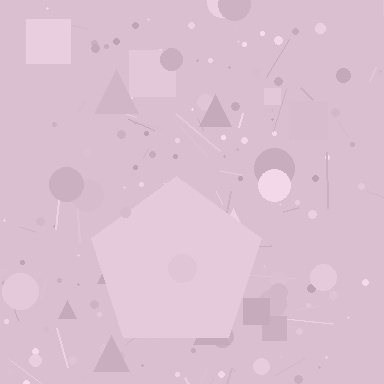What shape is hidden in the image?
A pentagon is hidden in the image.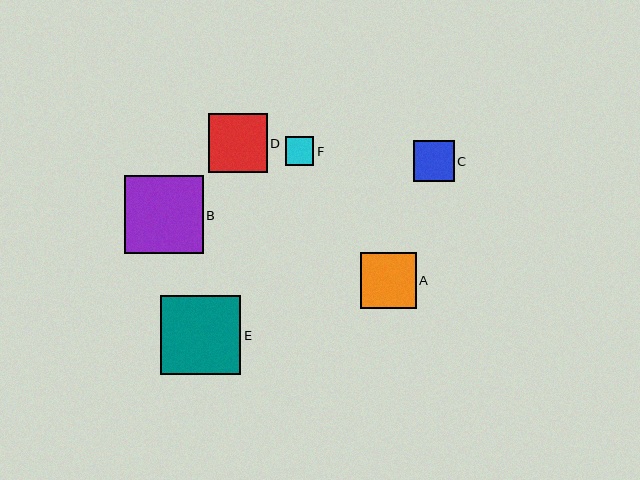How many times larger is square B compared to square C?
Square B is approximately 1.9 times the size of square C.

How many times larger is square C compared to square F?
Square C is approximately 1.4 times the size of square F.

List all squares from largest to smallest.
From largest to smallest: E, B, D, A, C, F.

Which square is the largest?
Square E is the largest with a size of approximately 80 pixels.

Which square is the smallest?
Square F is the smallest with a size of approximately 29 pixels.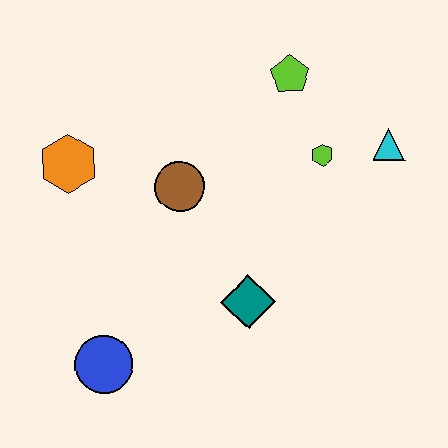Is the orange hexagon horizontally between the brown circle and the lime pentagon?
No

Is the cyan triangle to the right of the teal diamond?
Yes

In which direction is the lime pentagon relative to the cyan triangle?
The lime pentagon is to the left of the cyan triangle.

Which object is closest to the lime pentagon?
The lime hexagon is closest to the lime pentagon.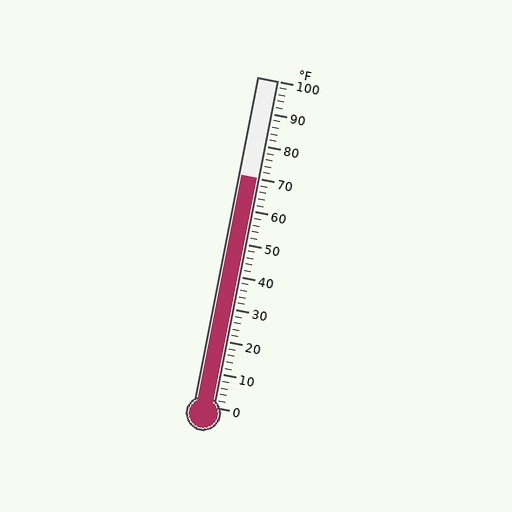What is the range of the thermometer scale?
The thermometer scale ranges from 0°F to 100°F.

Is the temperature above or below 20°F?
The temperature is above 20°F.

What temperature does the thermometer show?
The thermometer shows approximately 70°F.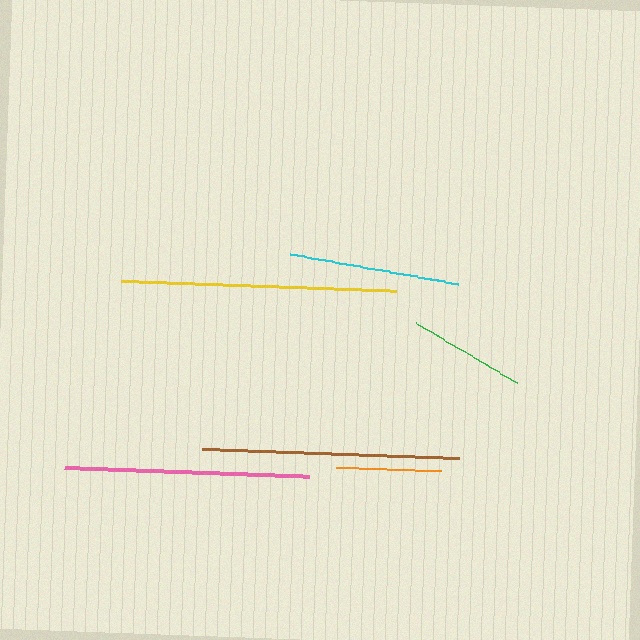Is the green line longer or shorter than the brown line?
The brown line is longer than the green line.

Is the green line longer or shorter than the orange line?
The green line is longer than the orange line.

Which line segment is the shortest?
The orange line is the shortest at approximately 105 pixels.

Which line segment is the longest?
The yellow line is the longest at approximately 275 pixels.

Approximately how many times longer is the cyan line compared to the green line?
The cyan line is approximately 1.5 times the length of the green line.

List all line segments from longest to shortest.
From longest to shortest: yellow, brown, pink, cyan, green, orange.